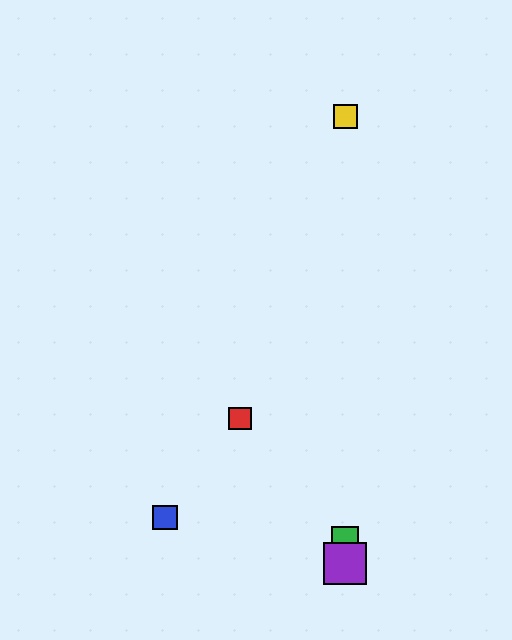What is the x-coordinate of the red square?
The red square is at x≈240.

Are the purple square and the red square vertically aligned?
No, the purple square is at x≈345 and the red square is at x≈240.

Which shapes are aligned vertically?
The green square, the yellow square, the purple square are aligned vertically.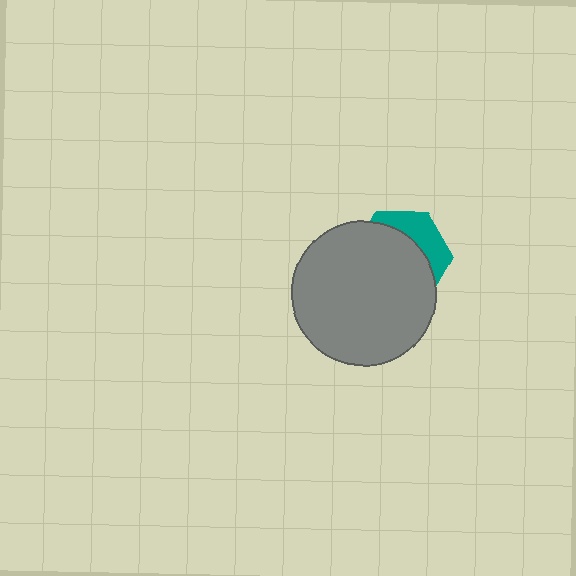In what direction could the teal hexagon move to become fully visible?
The teal hexagon could move toward the upper-right. That would shift it out from behind the gray circle entirely.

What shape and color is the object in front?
The object in front is a gray circle.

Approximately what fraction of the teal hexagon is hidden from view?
Roughly 70% of the teal hexagon is hidden behind the gray circle.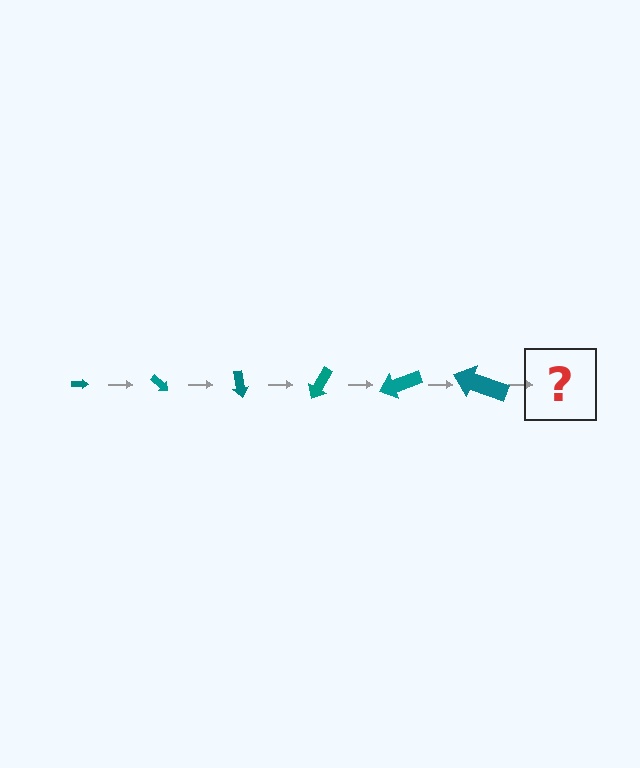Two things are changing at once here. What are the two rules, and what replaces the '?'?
The two rules are that the arrow grows larger each step and it rotates 40 degrees each step. The '?' should be an arrow, larger than the previous one and rotated 240 degrees from the start.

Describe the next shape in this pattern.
It should be an arrow, larger than the previous one and rotated 240 degrees from the start.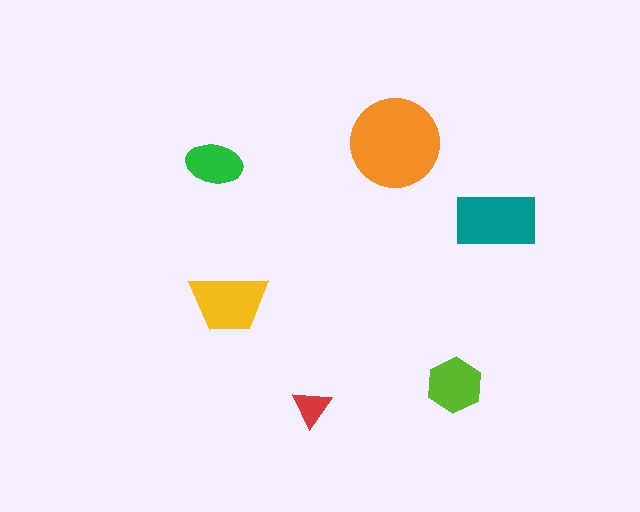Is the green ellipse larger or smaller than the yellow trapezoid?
Smaller.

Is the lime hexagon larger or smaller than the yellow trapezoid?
Smaller.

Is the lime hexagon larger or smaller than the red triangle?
Larger.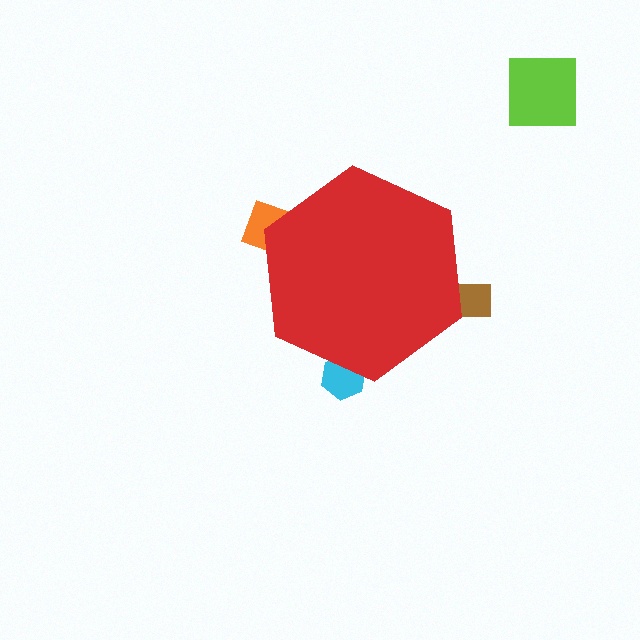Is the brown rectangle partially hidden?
Yes, the brown rectangle is partially hidden behind the red hexagon.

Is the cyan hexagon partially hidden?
Yes, the cyan hexagon is partially hidden behind the red hexagon.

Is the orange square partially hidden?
Yes, the orange square is partially hidden behind the red hexagon.